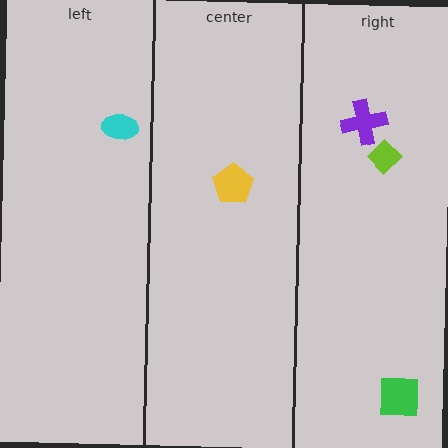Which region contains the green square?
The right region.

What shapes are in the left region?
The cyan ellipse.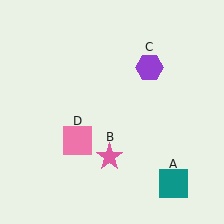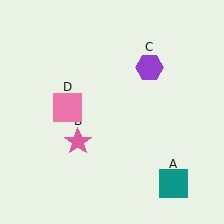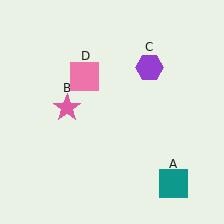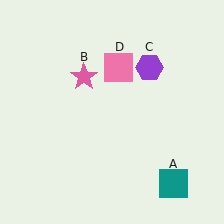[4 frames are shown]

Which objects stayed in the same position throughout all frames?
Teal square (object A) and purple hexagon (object C) remained stationary.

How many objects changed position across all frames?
2 objects changed position: pink star (object B), pink square (object D).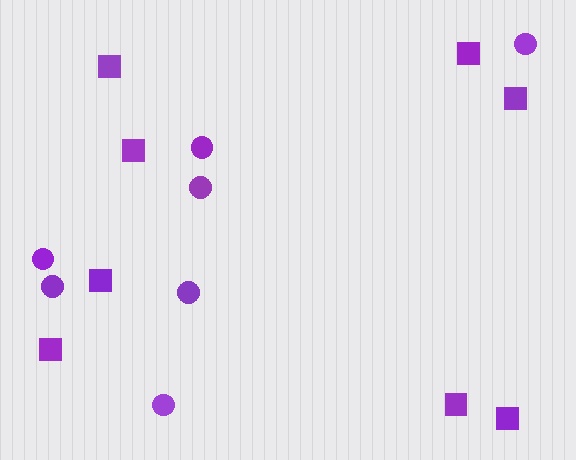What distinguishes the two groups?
There are 2 groups: one group of circles (7) and one group of squares (8).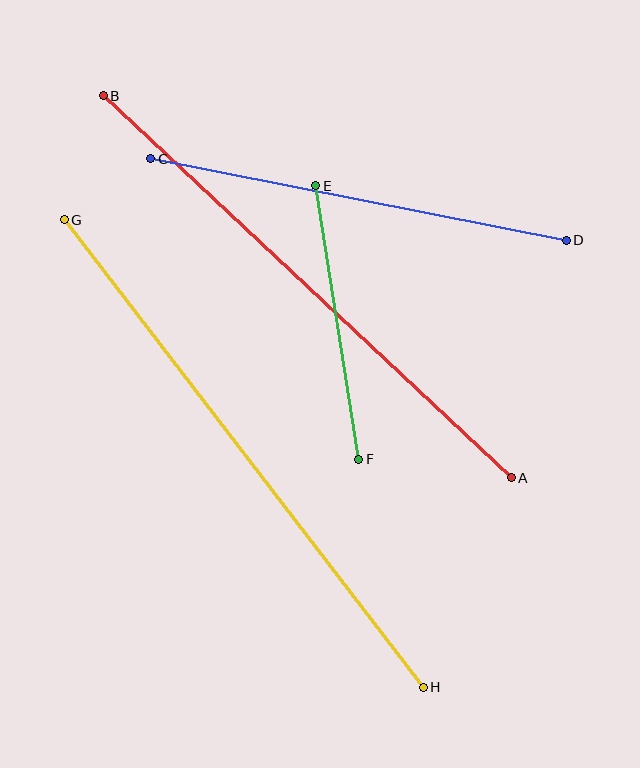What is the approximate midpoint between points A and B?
The midpoint is at approximately (307, 287) pixels.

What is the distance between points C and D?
The distance is approximately 423 pixels.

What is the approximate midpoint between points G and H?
The midpoint is at approximately (244, 453) pixels.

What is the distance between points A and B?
The distance is approximately 559 pixels.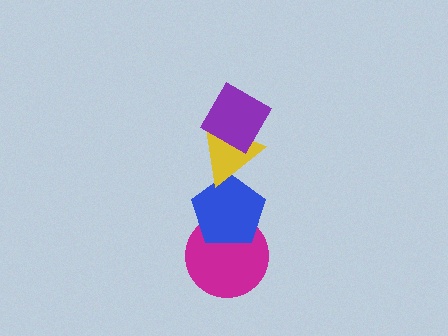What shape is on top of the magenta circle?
The blue pentagon is on top of the magenta circle.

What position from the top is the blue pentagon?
The blue pentagon is 3rd from the top.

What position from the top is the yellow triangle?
The yellow triangle is 2nd from the top.